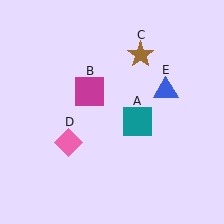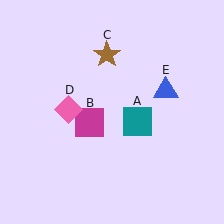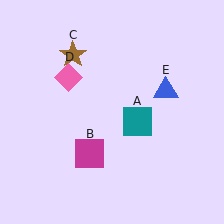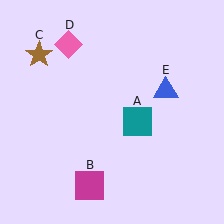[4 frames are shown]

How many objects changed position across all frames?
3 objects changed position: magenta square (object B), brown star (object C), pink diamond (object D).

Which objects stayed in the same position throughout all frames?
Teal square (object A) and blue triangle (object E) remained stationary.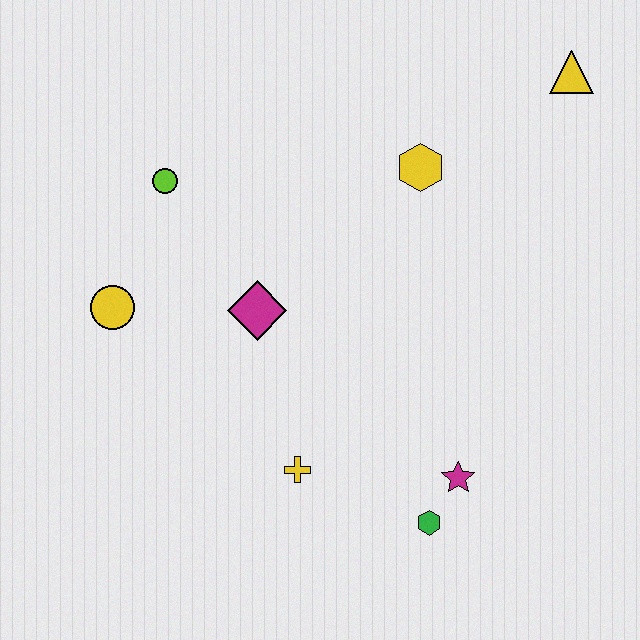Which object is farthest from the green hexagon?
The yellow triangle is farthest from the green hexagon.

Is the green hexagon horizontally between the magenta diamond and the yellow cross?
No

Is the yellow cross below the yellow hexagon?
Yes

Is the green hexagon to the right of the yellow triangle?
No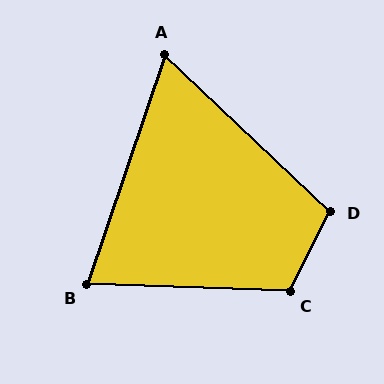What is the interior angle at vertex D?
Approximately 107 degrees (obtuse).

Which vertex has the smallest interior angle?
A, at approximately 65 degrees.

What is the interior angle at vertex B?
Approximately 73 degrees (acute).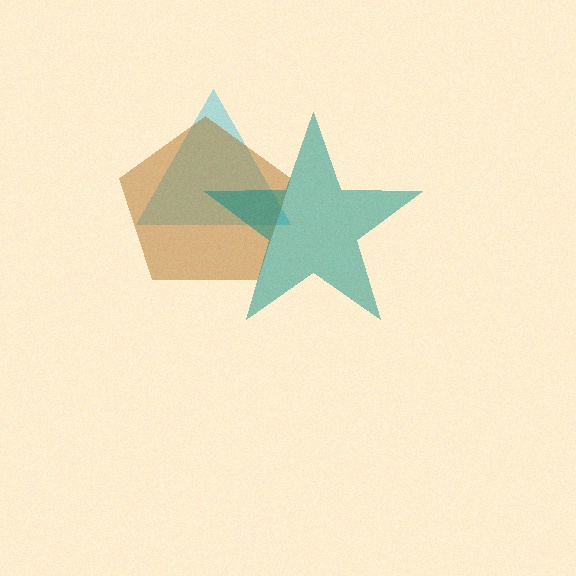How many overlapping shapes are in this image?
There are 3 overlapping shapes in the image.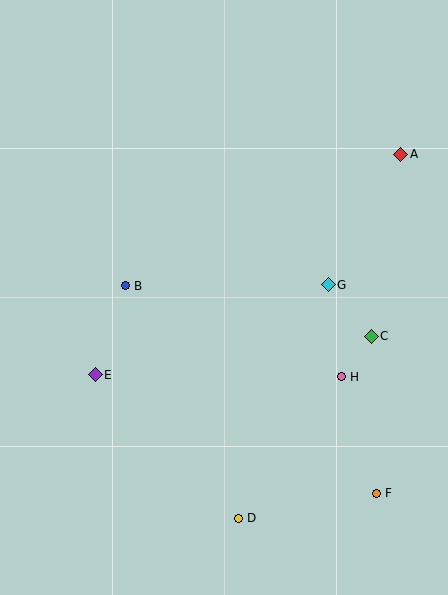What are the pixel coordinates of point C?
Point C is at (371, 336).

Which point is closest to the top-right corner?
Point A is closest to the top-right corner.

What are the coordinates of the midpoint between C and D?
The midpoint between C and D is at (305, 427).